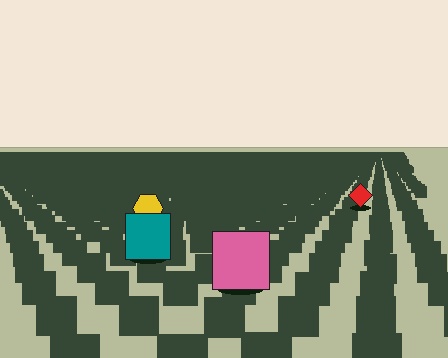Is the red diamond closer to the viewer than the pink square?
No. The pink square is closer — you can tell from the texture gradient: the ground texture is coarser near it.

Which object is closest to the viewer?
The pink square is closest. The texture marks near it are larger and more spread out.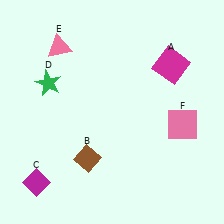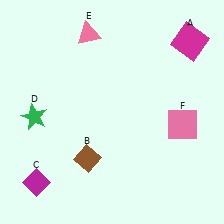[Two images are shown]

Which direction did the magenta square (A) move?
The magenta square (A) moved up.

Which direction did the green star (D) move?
The green star (D) moved down.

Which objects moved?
The objects that moved are: the magenta square (A), the green star (D), the pink triangle (E).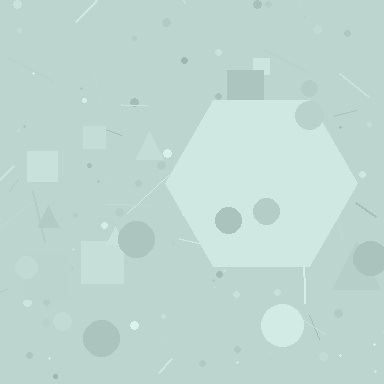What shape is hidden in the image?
A hexagon is hidden in the image.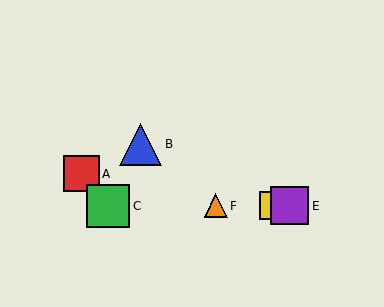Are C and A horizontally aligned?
No, C is at y≈206 and A is at y≈174.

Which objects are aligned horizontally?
Objects C, D, E, F are aligned horizontally.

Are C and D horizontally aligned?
Yes, both are at y≈206.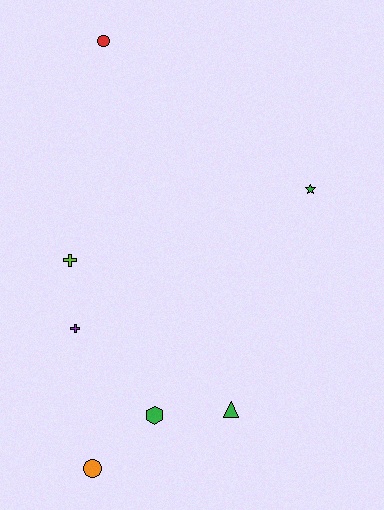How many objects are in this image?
There are 7 objects.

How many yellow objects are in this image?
There are no yellow objects.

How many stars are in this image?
There is 1 star.